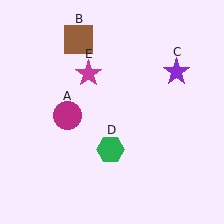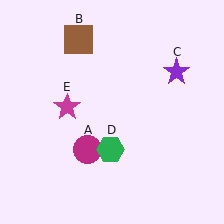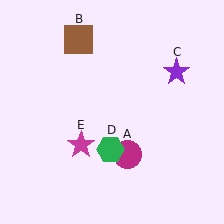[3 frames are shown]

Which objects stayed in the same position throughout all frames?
Brown square (object B) and purple star (object C) and green hexagon (object D) remained stationary.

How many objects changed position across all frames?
2 objects changed position: magenta circle (object A), magenta star (object E).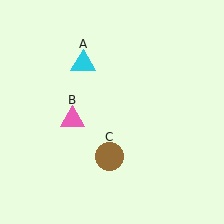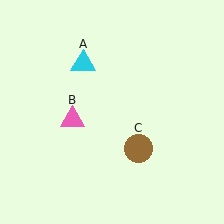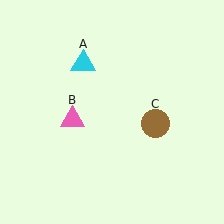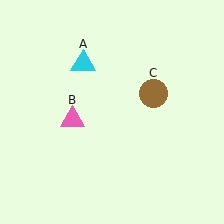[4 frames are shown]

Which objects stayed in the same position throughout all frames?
Cyan triangle (object A) and pink triangle (object B) remained stationary.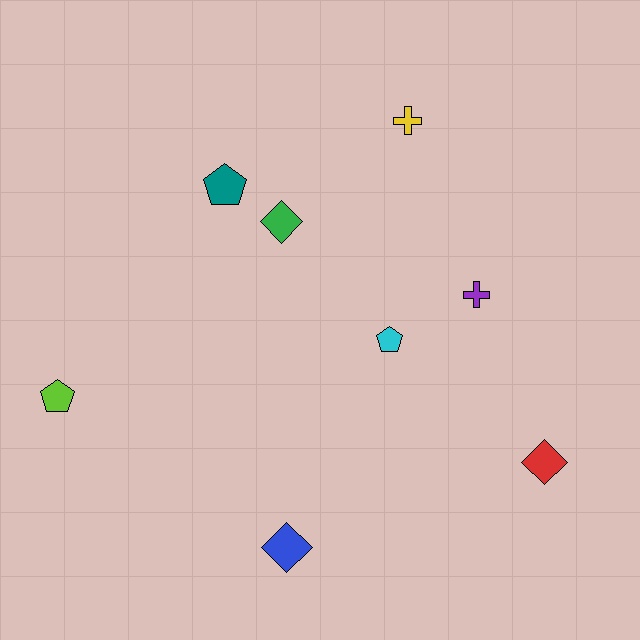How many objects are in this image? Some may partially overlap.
There are 8 objects.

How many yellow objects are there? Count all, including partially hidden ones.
There is 1 yellow object.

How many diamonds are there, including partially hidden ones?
There are 3 diamonds.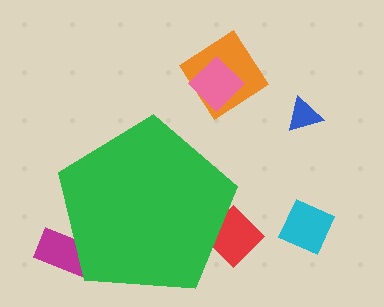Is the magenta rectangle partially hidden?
Yes, the magenta rectangle is partially hidden behind the green pentagon.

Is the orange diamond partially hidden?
No, the orange diamond is fully visible.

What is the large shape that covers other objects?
A green pentagon.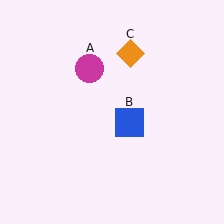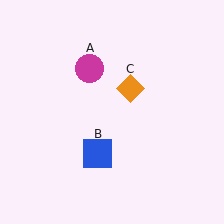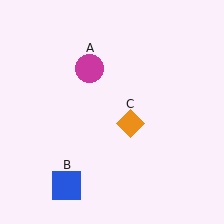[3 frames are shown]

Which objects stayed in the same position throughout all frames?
Magenta circle (object A) remained stationary.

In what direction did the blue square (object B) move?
The blue square (object B) moved down and to the left.